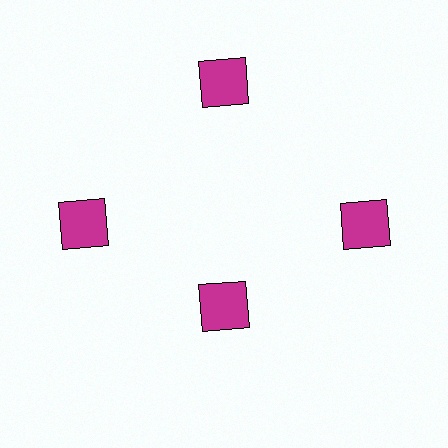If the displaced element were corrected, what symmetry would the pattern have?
It would have 4-fold rotational symmetry — the pattern would map onto itself every 90 degrees.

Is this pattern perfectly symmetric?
No. The 4 magenta squares are arranged in a ring, but one element near the 6 o'clock position is pulled inward toward the center, breaking the 4-fold rotational symmetry.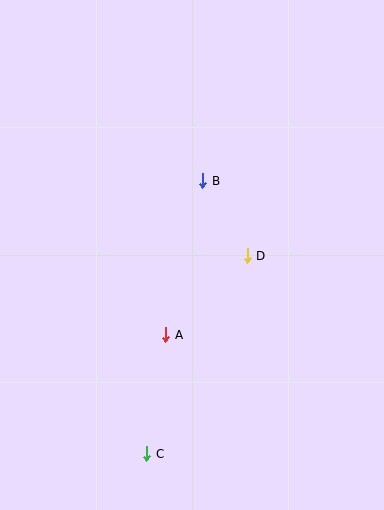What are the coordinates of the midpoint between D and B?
The midpoint between D and B is at (225, 218).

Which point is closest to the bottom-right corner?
Point C is closest to the bottom-right corner.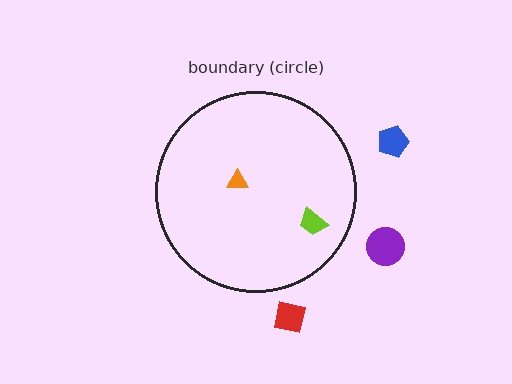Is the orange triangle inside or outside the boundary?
Inside.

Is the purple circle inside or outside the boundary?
Outside.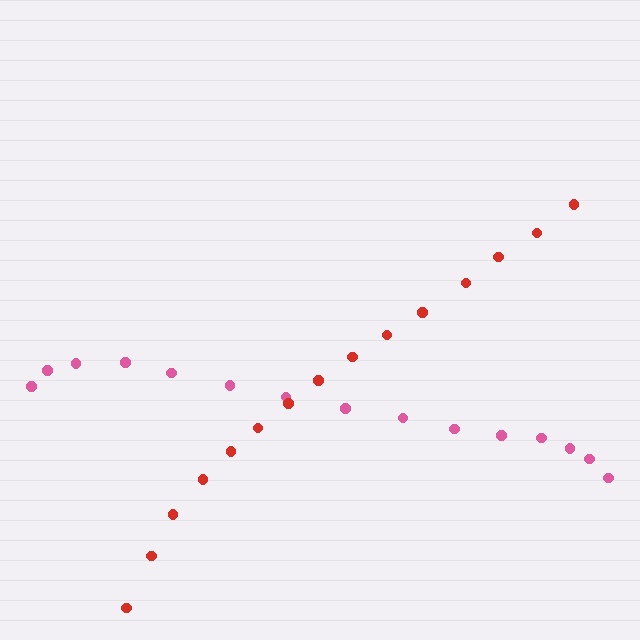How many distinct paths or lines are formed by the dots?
There are 2 distinct paths.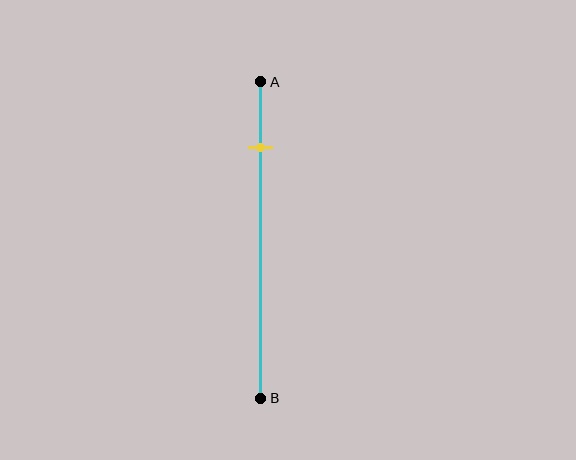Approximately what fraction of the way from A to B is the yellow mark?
The yellow mark is approximately 20% of the way from A to B.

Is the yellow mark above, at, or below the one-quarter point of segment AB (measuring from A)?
The yellow mark is above the one-quarter point of segment AB.